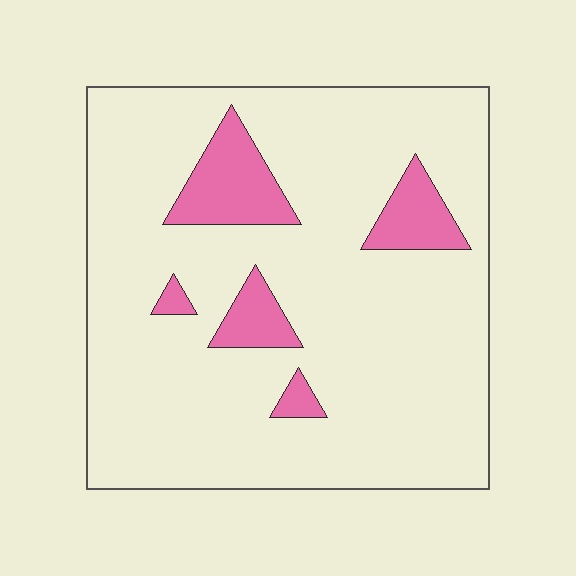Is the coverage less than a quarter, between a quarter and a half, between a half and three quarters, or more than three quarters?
Less than a quarter.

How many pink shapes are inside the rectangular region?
5.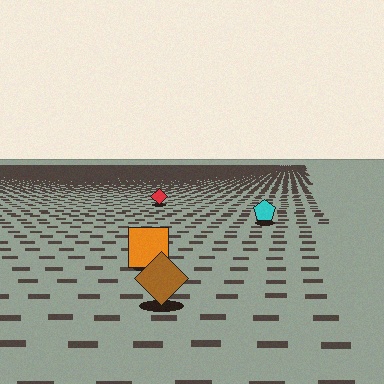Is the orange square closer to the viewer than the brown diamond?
No. The brown diamond is closer — you can tell from the texture gradient: the ground texture is coarser near it.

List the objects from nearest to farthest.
From nearest to farthest: the brown diamond, the orange square, the cyan pentagon, the red diamond.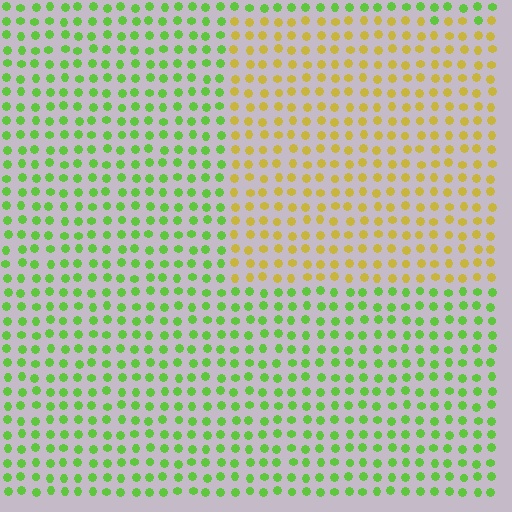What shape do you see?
I see a rectangle.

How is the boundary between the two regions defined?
The boundary is defined purely by a slight shift in hue (about 54 degrees). Spacing, size, and orientation are identical on both sides.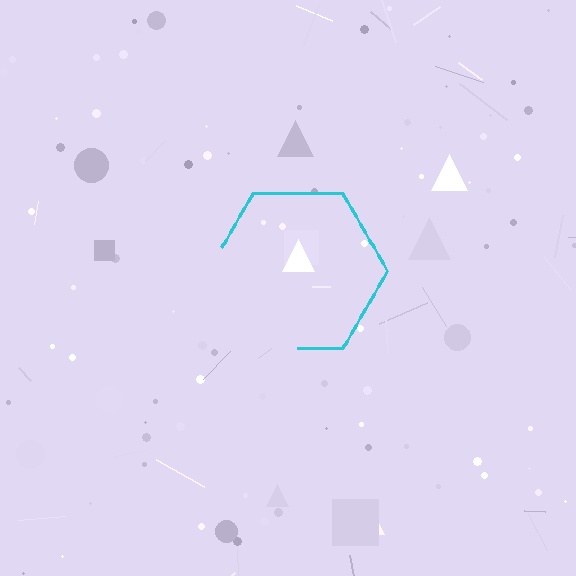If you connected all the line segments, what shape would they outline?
They would outline a hexagon.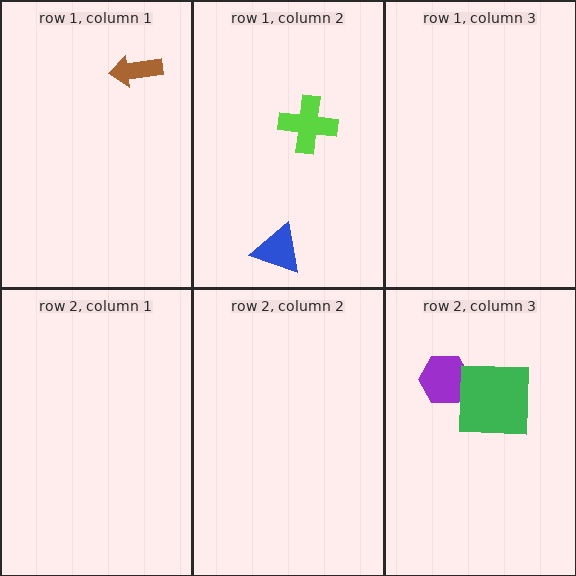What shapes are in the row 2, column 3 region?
The purple hexagon, the green square.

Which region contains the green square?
The row 2, column 3 region.